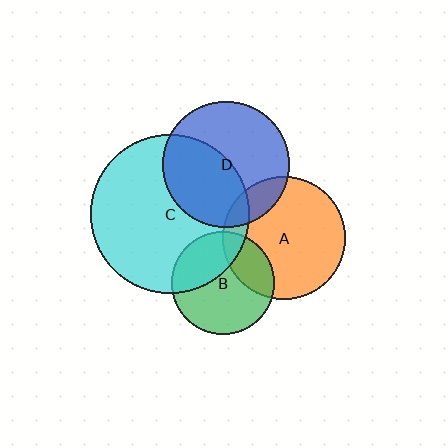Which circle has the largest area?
Circle C (cyan).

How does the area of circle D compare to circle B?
Approximately 1.5 times.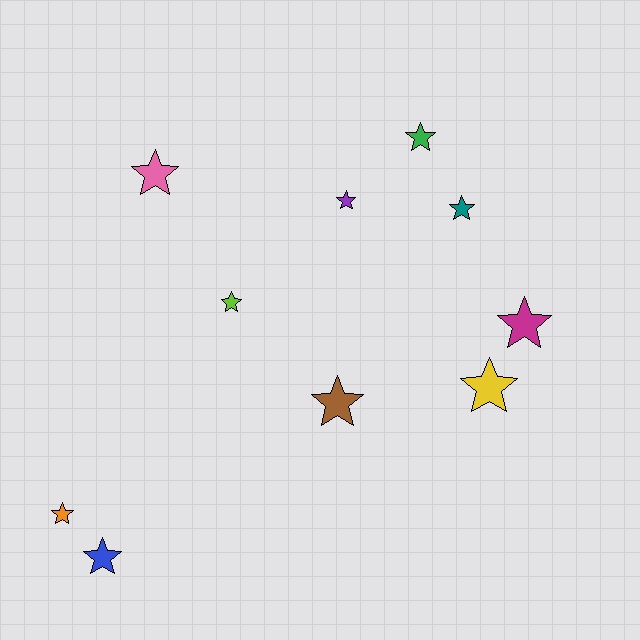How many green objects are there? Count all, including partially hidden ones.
There is 1 green object.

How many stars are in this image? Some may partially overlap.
There are 10 stars.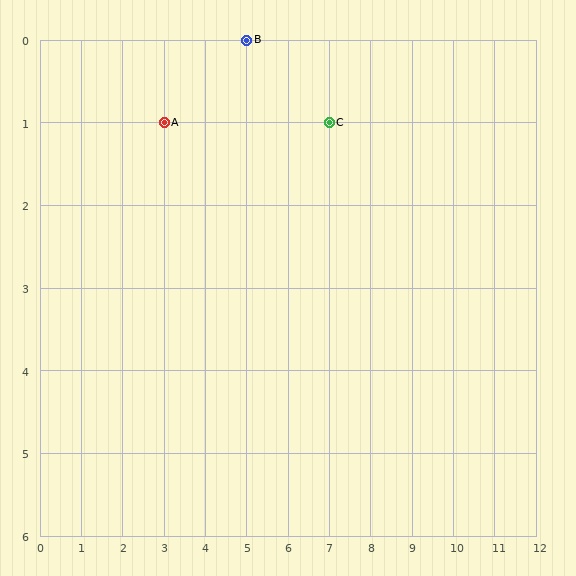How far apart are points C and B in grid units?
Points C and B are 2 columns and 1 row apart (about 2.2 grid units diagonally).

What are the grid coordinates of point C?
Point C is at grid coordinates (7, 1).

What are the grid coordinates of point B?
Point B is at grid coordinates (5, 0).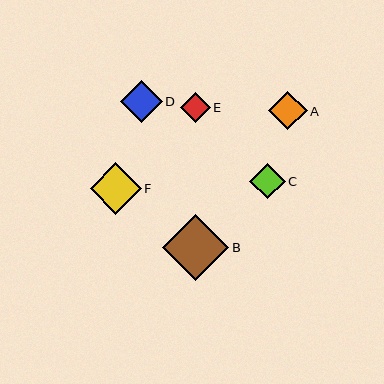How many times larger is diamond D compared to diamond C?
Diamond D is approximately 1.2 times the size of diamond C.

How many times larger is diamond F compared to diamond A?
Diamond F is approximately 1.3 times the size of diamond A.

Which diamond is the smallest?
Diamond E is the smallest with a size of approximately 30 pixels.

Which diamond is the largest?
Diamond B is the largest with a size of approximately 66 pixels.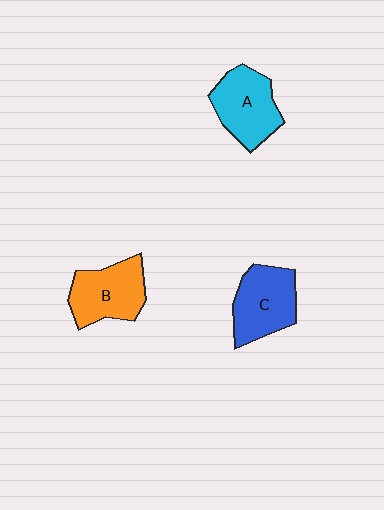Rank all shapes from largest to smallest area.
From largest to smallest: C (blue), A (cyan), B (orange).